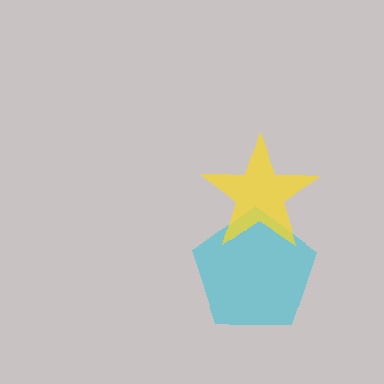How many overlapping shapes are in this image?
There are 2 overlapping shapes in the image.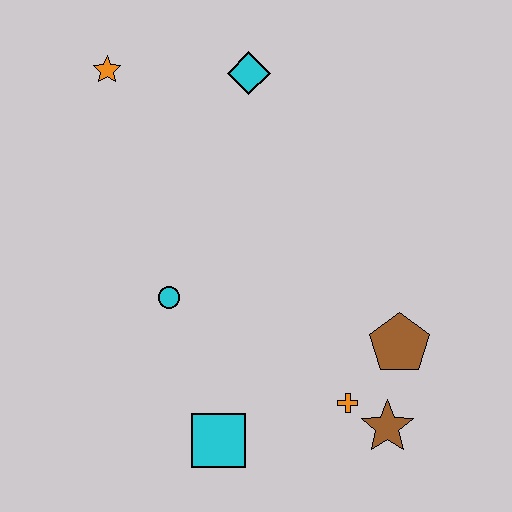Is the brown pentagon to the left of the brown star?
No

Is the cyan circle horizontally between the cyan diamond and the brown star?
No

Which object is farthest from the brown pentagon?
The orange star is farthest from the brown pentagon.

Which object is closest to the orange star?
The cyan diamond is closest to the orange star.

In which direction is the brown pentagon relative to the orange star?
The brown pentagon is to the right of the orange star.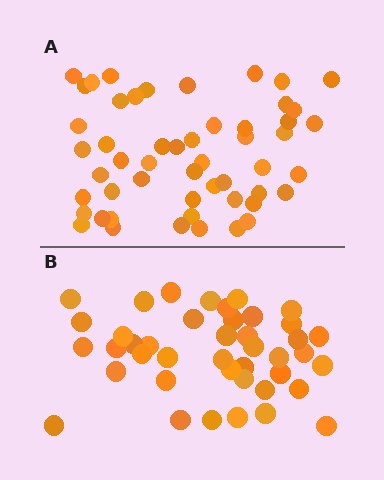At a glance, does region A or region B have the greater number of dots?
Region A (the top region) has more dots.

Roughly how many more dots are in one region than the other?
Region A has roughly 10 or so more dots than region B.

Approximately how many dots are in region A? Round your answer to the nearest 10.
About 50 dots. (The exact count is 52, which rounds to 50.)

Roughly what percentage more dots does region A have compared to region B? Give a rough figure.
About 25% more.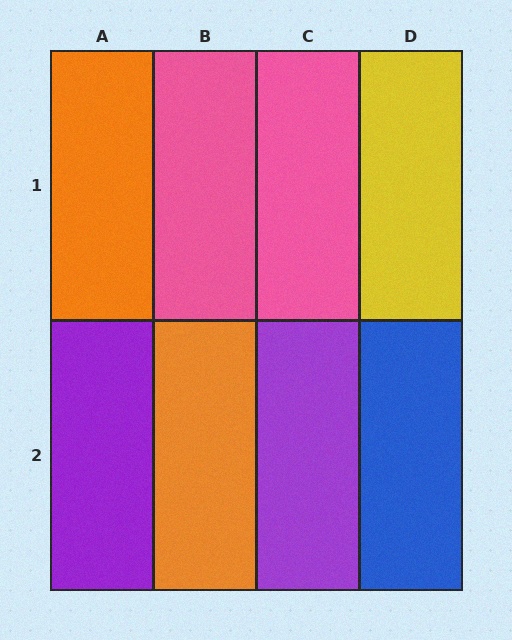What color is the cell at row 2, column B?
Orange.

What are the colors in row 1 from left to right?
Orange, pink, pink, yellow.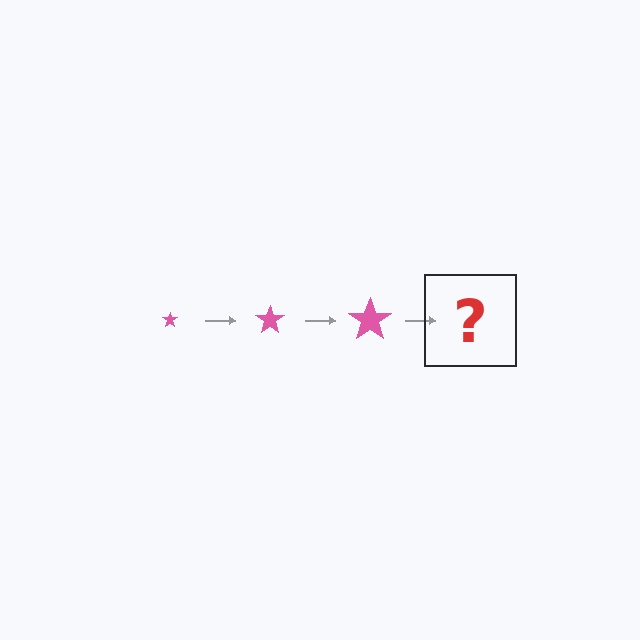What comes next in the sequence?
The next element should be a pink star, larger than the previous one.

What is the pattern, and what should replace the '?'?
The pattern is that the star gets progressively larger each step. The '?' should be a pink star, larger than the previous one.